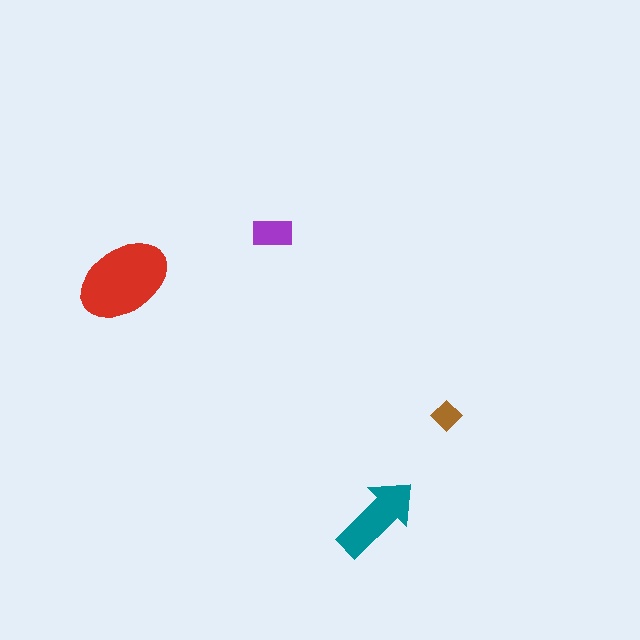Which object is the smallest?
The brown diamond.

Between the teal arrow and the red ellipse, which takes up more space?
The red ellipse.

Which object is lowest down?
The teal arrow is bottommost.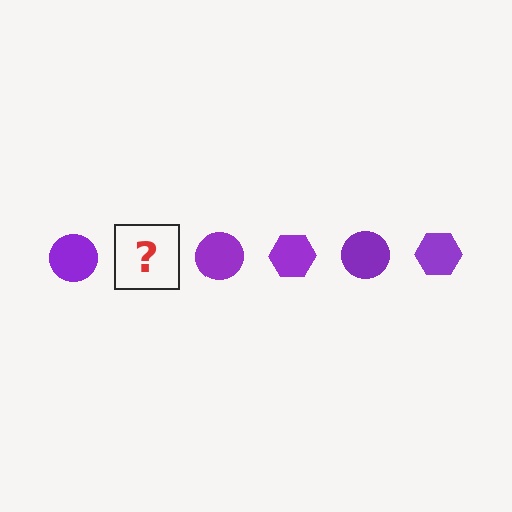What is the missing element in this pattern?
The missing element is a purple hexagon.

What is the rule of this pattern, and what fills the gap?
The rule is that the pattern cycles through circle, hexagon shapes in purple. The gap should be filled with a purple hexagon.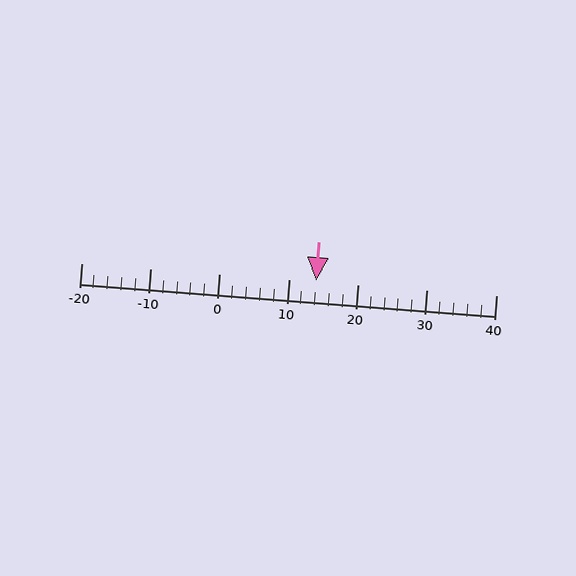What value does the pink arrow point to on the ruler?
The pink arrow points to approximately 14.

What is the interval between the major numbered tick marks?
The major tick marks are spaced 10 units apart.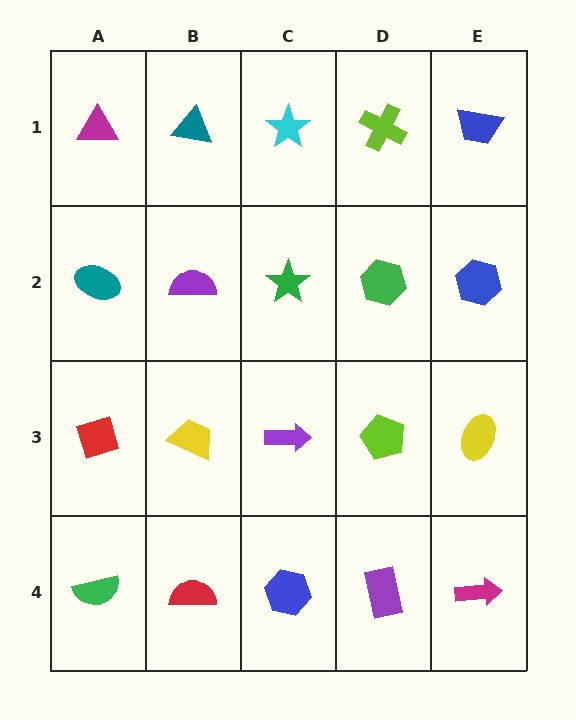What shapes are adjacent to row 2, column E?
A blue trapezoid (row 1, column E), a yellow ellipse (row 3, column E), a green hexagon (row 2, column D).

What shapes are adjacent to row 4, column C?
A purple arrow (row 3, column C), a red semicircle (row 4, column B), a purple rectangle (row 4, column D).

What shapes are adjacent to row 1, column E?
A blue hexagon (row 2, column E), a lime cross (row 1, column D).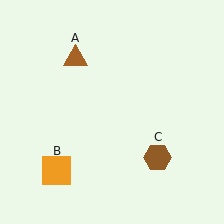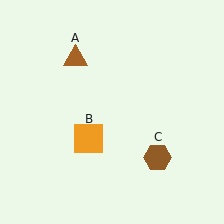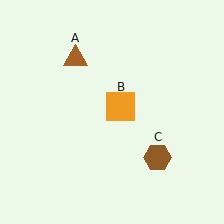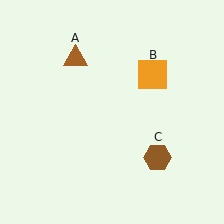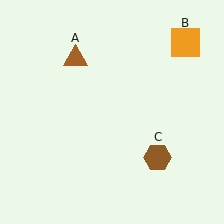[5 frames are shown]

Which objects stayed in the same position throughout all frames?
Brown triangle (object A) and brown hexagon (object C) remained stationary.